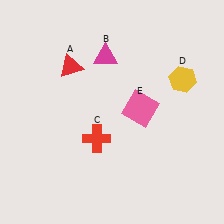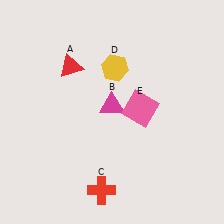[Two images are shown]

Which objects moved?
The objects that moved are: the magenta triangle (B), the red cross (C), the yellow hexagon (D).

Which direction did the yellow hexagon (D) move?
The yellow hexagon (D) moved left.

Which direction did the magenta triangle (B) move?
The magenta triangle (B) moved down.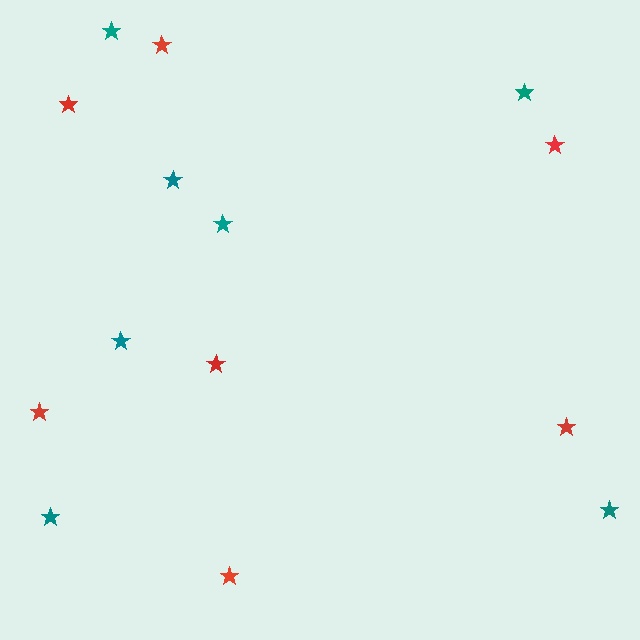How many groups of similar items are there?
There are 2 groups: one group of red stars (7) and one group of teal stars (7).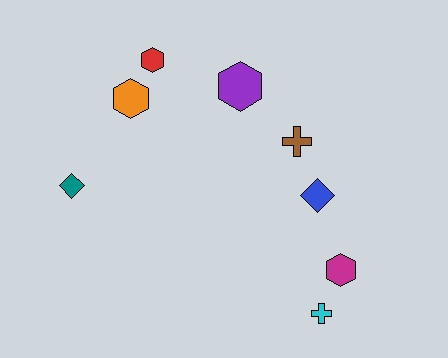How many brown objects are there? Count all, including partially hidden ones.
There is 1 brown object.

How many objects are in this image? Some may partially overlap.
There are 8 objects.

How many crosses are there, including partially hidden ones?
There are 2 crosses.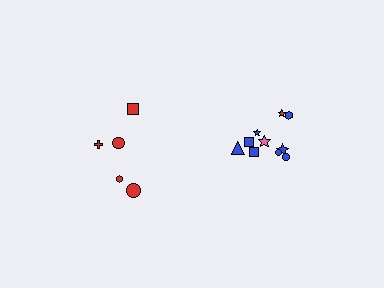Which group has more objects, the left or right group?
The right group.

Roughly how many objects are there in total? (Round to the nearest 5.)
Roughly 15 objects in total.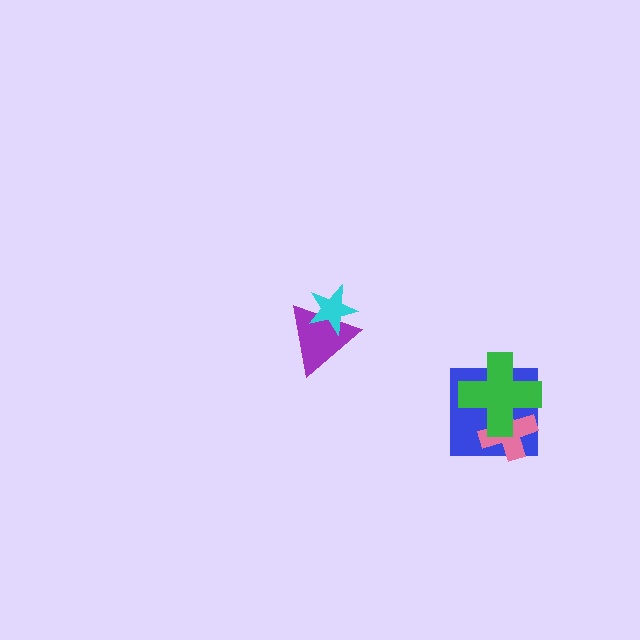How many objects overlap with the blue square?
2 objects overlap with the blue square.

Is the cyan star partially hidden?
No, no other shape covers it.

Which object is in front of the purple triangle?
The cyan star is in front of the purple triangle.